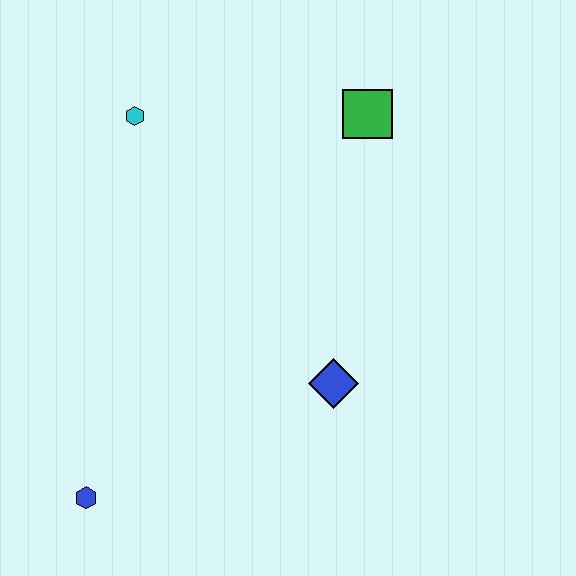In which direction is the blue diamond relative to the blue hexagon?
The blue diamond is to the right of the blue hexagon.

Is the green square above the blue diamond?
Yes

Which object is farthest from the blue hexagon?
The green square is farthest from the blue hexagon.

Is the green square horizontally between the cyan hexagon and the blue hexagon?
No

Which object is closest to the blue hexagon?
The blue diamond is closest to the blue hexagon.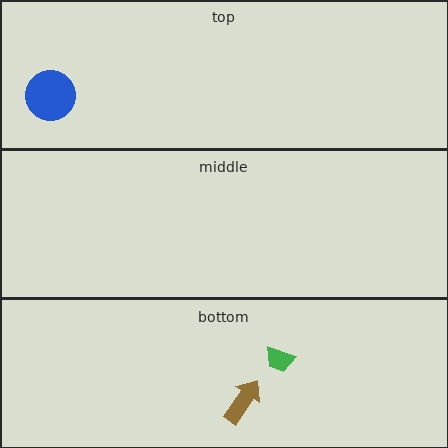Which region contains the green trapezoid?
The bottom region.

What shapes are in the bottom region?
The brown arrow, the green trapezoid.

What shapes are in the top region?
The blue circle.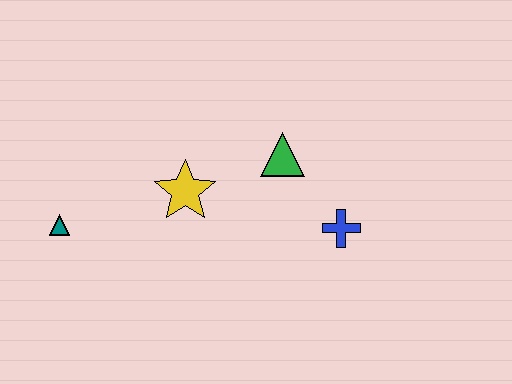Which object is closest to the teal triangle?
The yellow star is closest to the teal triangle.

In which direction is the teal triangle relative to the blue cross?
The teal triangle is to the left of the blue cross.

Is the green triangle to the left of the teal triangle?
No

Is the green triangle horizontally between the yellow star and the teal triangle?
No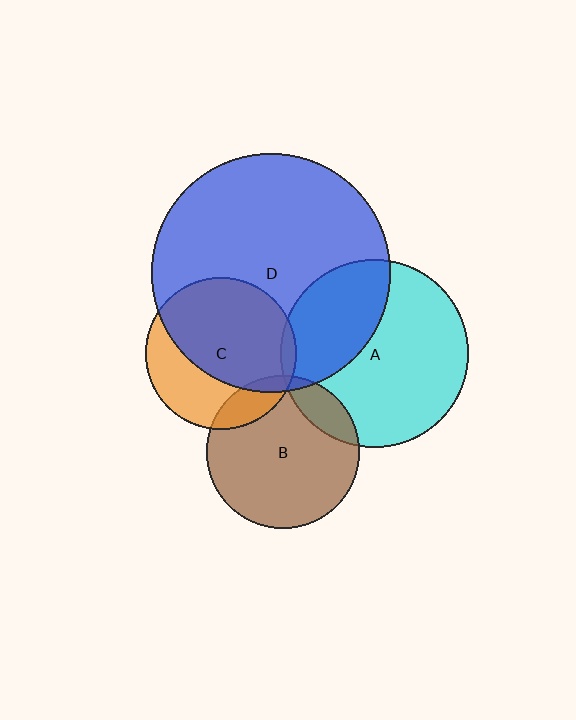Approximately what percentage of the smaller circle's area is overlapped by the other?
Approximately 5%.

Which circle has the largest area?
Circle D (blue).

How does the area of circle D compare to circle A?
Approximately 1.6 times.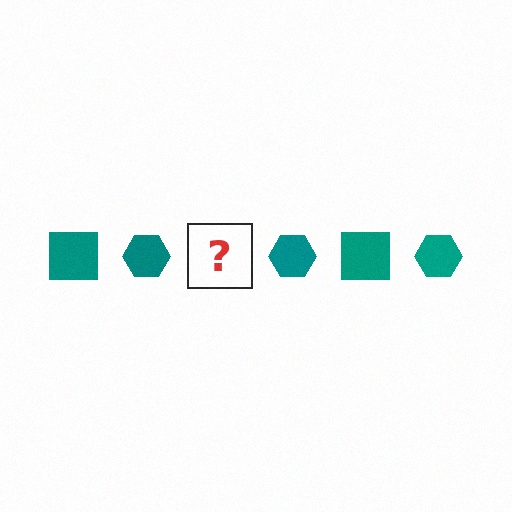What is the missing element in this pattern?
The missing element is a teal square.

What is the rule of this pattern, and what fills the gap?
The rule is that the pattern cycles through square, hexagon shapes in teal. The gap should be filled with a teal square.